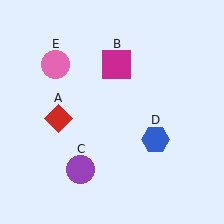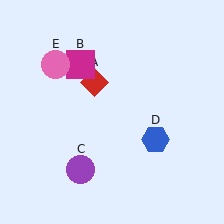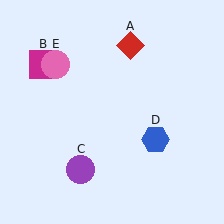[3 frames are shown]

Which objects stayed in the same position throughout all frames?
Purple circle (object C) and blue hexagon (object D) and pink circle (object E) remained stationary.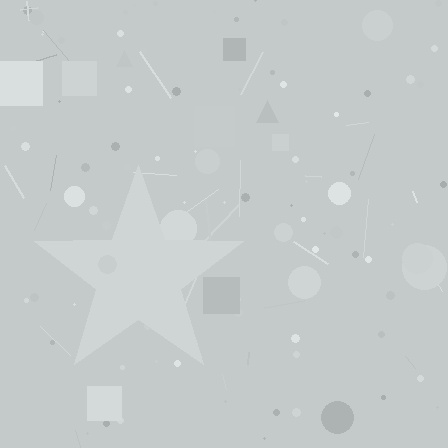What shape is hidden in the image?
A star is hidden in the image.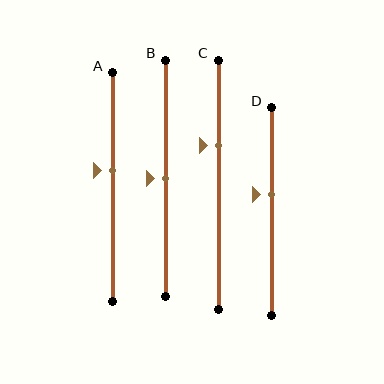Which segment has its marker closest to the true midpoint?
Segment B has its marker closest to the true midpoint.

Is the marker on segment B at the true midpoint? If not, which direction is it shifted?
Yes, the marker on segment B is at the true midpoint.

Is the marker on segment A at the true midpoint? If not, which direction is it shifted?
No, the marker on segment A is shifted upward by about 7% of the segment length.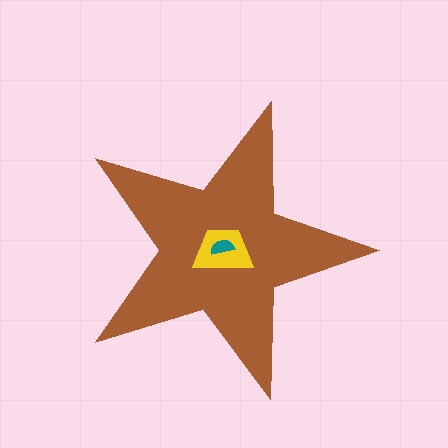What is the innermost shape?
The teal semicircle.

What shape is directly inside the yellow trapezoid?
The teal semicircle.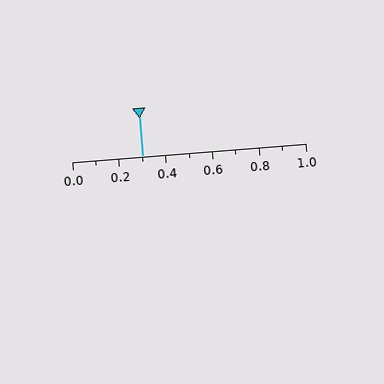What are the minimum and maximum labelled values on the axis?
The axis runs from 0.0 to 1.0.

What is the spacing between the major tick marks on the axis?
The major ticks are spaced 0.2 apart.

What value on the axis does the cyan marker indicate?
The marker indicates approximately 0.3.